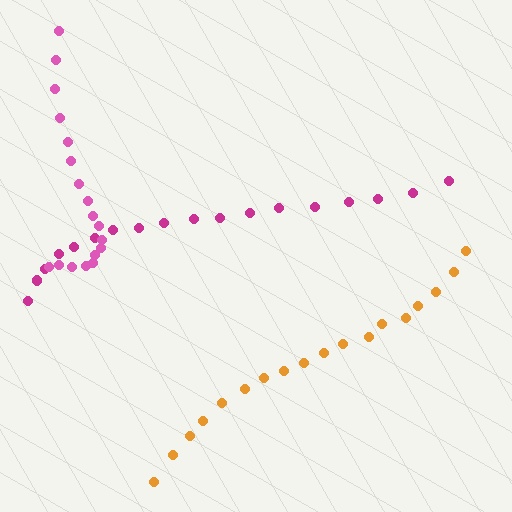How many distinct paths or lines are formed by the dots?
There are 3 distinct paths.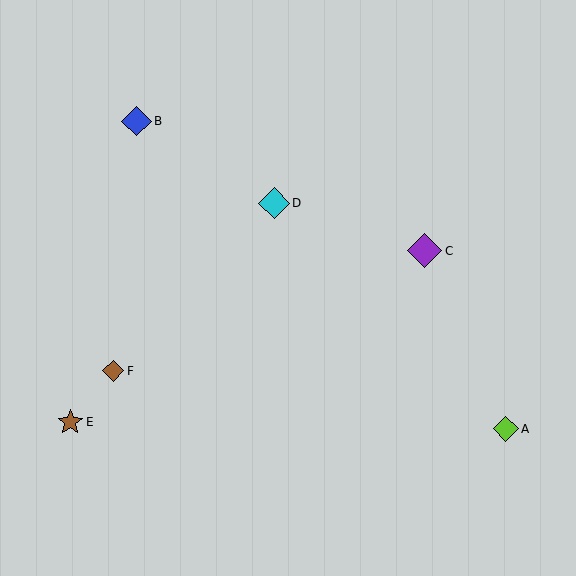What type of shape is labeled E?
Shape E is a brown star.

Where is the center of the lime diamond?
The center of the lime diamond is at (506, 429).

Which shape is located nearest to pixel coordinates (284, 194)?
The cyan diamond (labeled D) at (274, 203) is nearest to that location.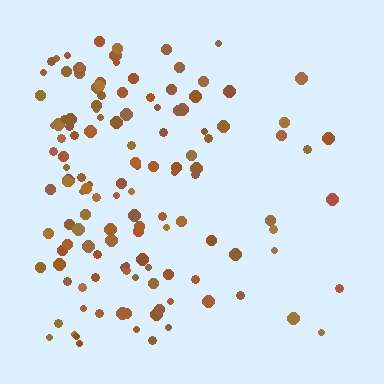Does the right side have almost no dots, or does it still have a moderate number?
Still a moderate number, just noticeably fewer than the left.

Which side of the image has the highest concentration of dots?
The left.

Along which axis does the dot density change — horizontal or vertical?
Horizontal.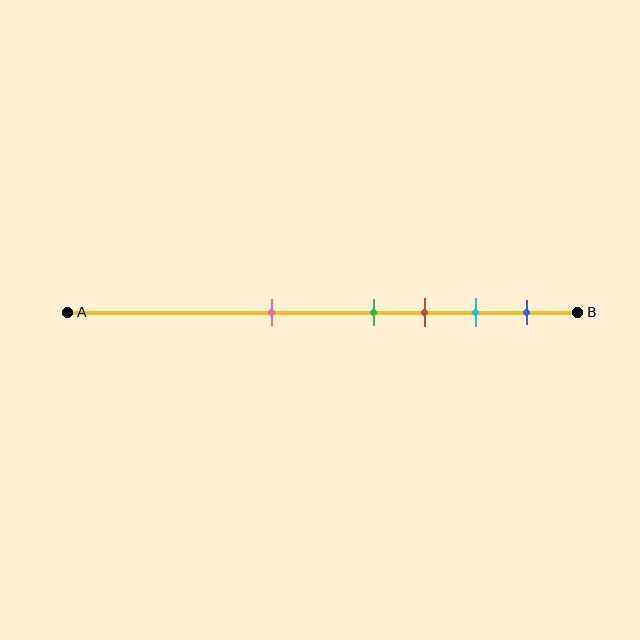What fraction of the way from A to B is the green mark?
The green mark is approximately 60% (0.6) of the way from A to B.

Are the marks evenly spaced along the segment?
No, the marks are not evenly spaced.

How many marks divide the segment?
There are 5 marks dividing the segment.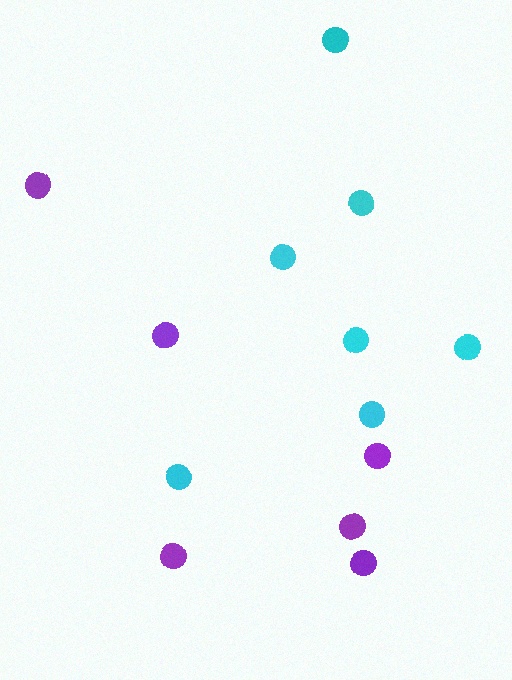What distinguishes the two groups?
There are 2 groups: one group of purple circles (6) and one group of cyan circles (7).